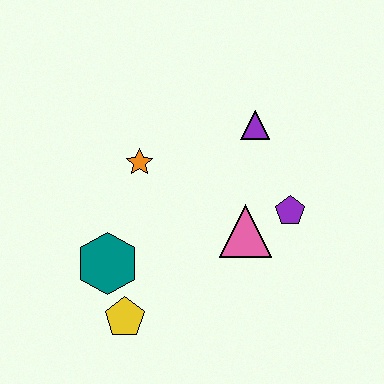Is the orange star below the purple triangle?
Yes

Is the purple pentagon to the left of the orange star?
No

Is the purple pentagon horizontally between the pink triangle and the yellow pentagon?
No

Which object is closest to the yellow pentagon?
The teal hexagon is closest to the yellow pentagon.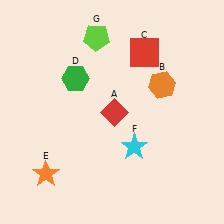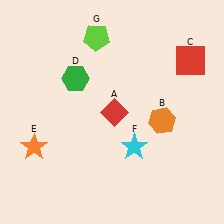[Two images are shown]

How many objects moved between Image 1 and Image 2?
3 objects moved between the two images.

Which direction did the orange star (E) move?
The orange star (E) moved up.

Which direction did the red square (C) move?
The red square (C) moved right.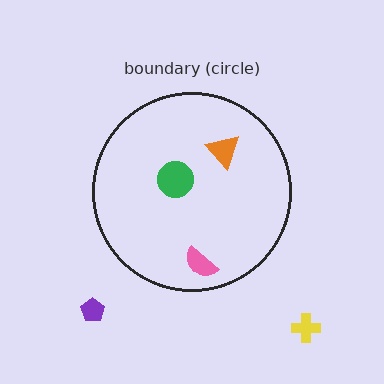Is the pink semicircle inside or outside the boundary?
Inside.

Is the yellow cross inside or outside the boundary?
Outside.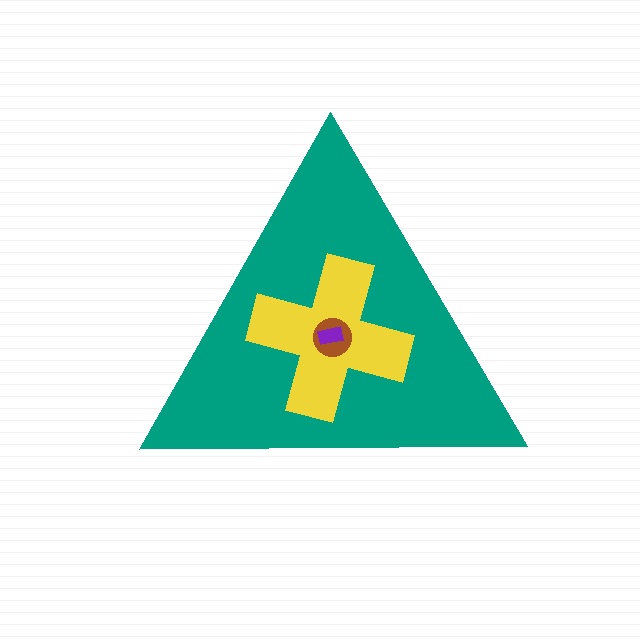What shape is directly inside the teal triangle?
The yellow cross.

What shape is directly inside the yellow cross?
The brown circle.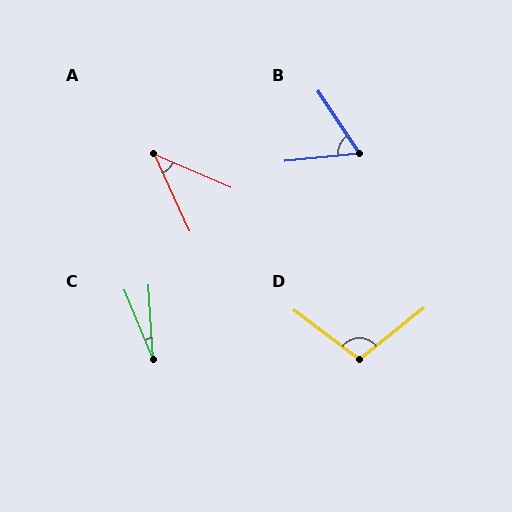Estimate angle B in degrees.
Approximately 62 degrees.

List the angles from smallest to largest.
C (18°), A (42°), B (62°), D (104°).